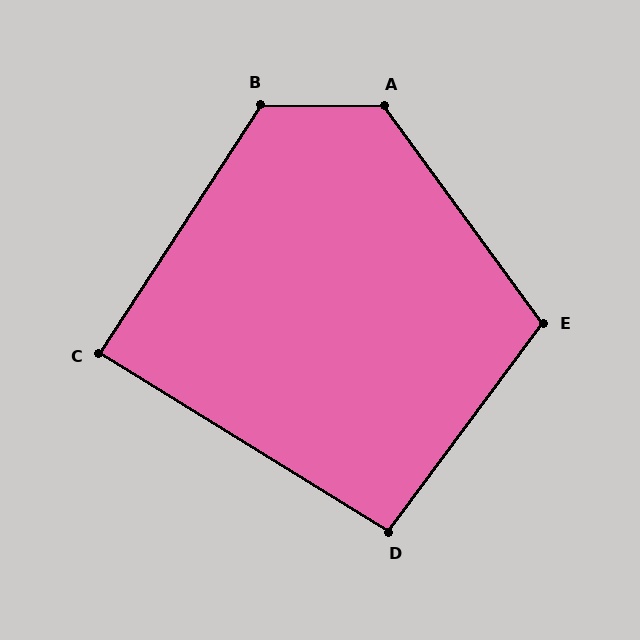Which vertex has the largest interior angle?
A, at approximately 127 degrees.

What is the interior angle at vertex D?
Approximately 95 degrees (approximately right).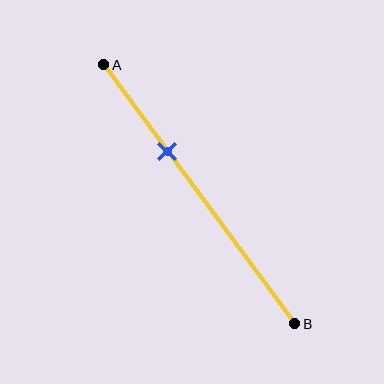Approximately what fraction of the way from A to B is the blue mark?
The blue mark is approximately 35% of the way from A to B.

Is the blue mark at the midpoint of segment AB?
No, the mark is at about 35% from A, not at the 50% midpoint.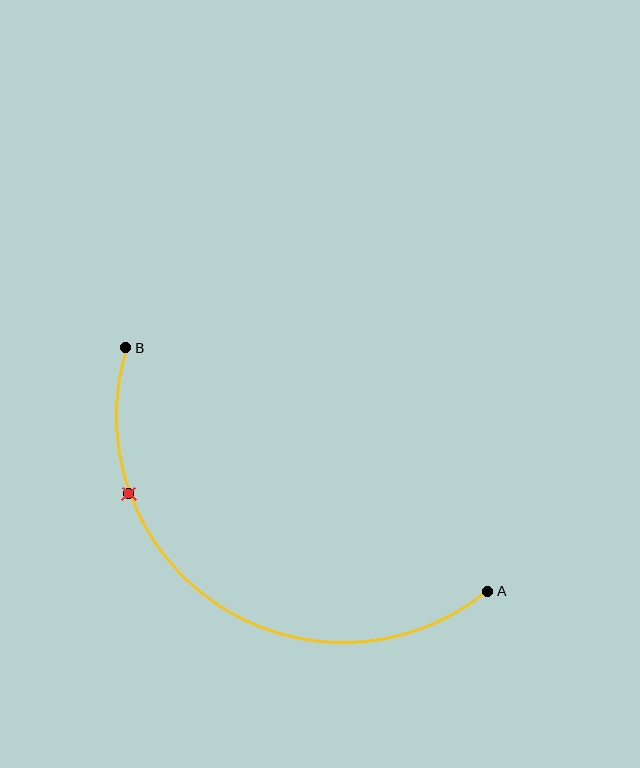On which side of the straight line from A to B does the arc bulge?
The arc bulges below and to the left of the straight line connecting A and B.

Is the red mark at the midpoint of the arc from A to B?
No. The red mark lies on the arc but is closer to endpoint B. The arc midpoint would be at the point on the curve equidistant along the arc from both A and B.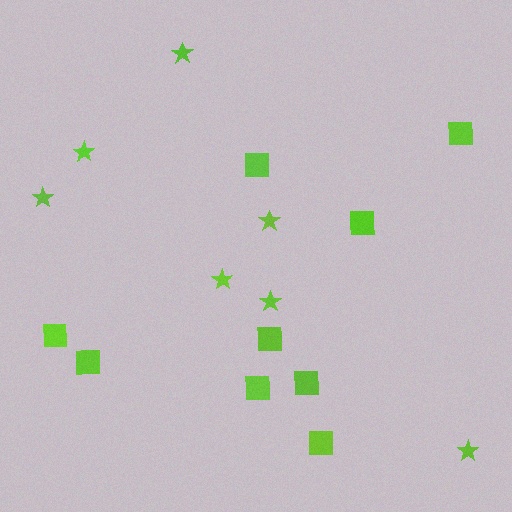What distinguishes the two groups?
There are 2 groups: one group of squares (9) and one group of stars (7).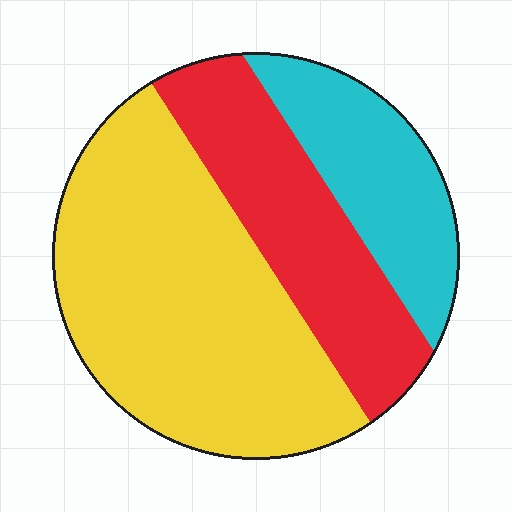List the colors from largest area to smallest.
From largest to smallest: yellow, red, cyan.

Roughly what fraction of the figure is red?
Red takes up between a sixth and a third of the figure.